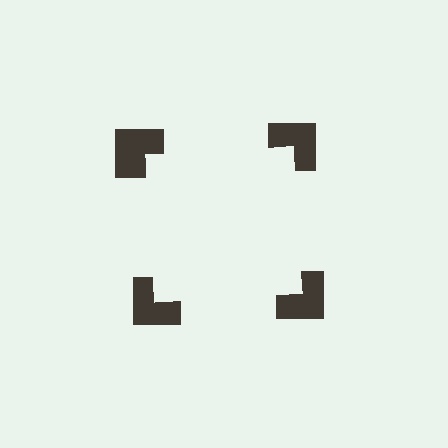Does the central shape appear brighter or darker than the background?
It typically appears slightly brighter than the background, even though no actual brightness change is drawn.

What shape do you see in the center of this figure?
An illusory square — its edges are inferred from the aligned wedge cuts in the notched squares, not physically drawn.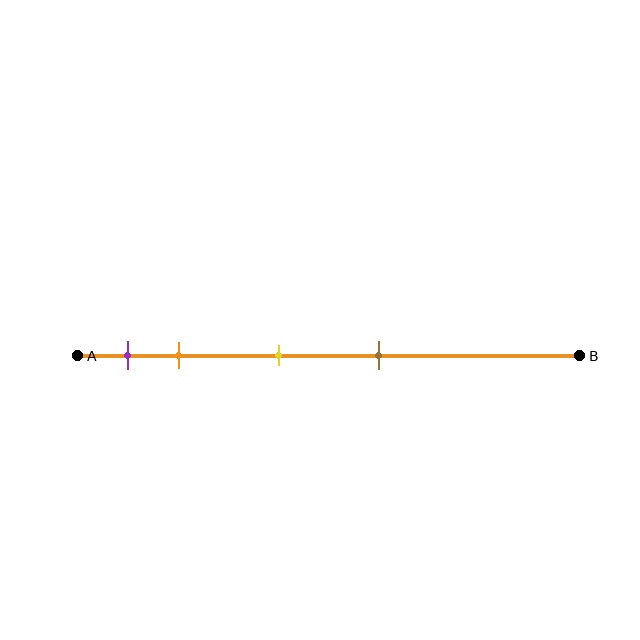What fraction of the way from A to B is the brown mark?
The brown mark is approximately 60% (0.6) of the way from A to B.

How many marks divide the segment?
There are 4 marks dividing the segment.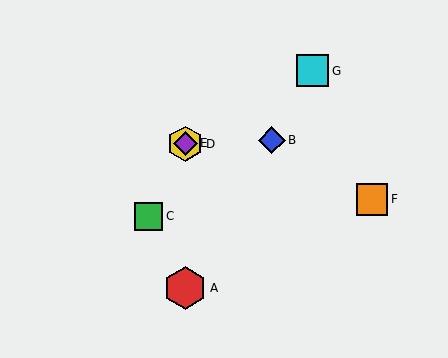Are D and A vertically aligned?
Yes, both are at x≈185.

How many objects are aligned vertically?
3 objects (A, D, E) are aligned vertically.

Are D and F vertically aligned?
No, D is at x≈185 and F is at x≈372.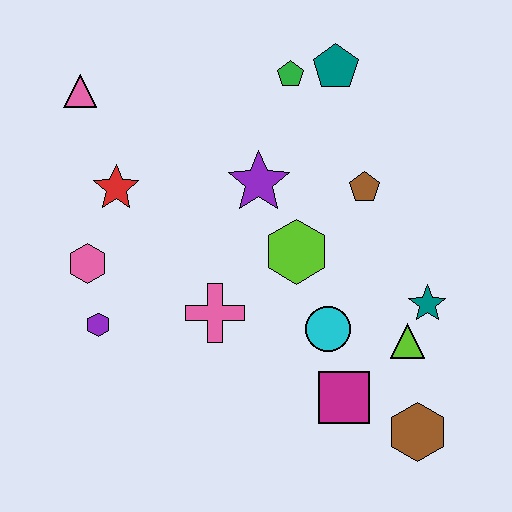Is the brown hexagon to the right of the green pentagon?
Yes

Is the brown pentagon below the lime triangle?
No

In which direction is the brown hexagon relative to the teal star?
The brown hexagon is below the teal star.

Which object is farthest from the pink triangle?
The brown hexagon is farthest from the pink triangle.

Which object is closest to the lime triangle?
The teal star is closest to the lime triangle.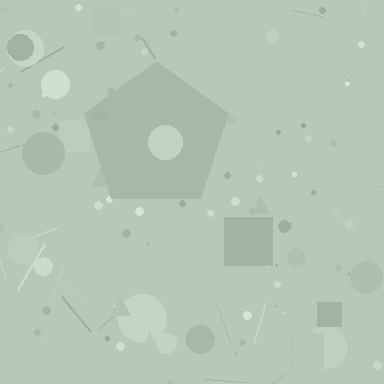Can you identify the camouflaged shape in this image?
The camouflaged shape is a pentagon.